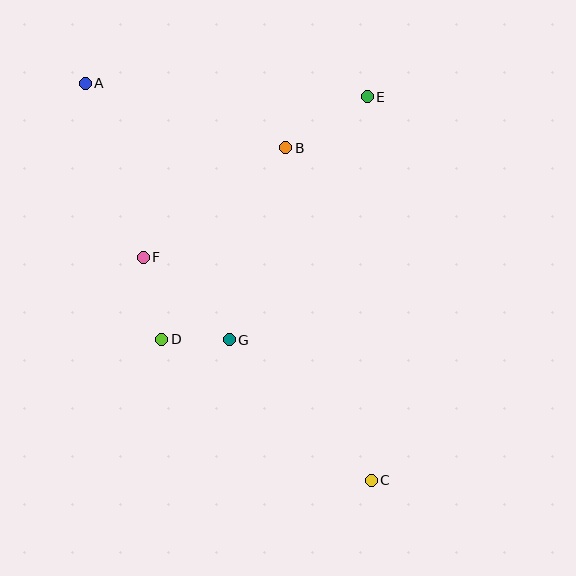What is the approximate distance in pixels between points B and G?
The distance between B and G is approximately 200 pixels.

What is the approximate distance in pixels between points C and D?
The distance between C and D is approximately 252 pixels.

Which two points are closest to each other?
Points D and G are closest to each other.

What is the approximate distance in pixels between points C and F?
The distance between C and F is approximately 319 pixels.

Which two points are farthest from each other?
Points A and C are farthest from each other.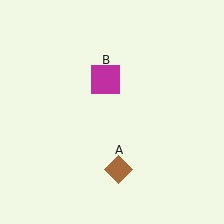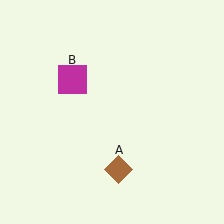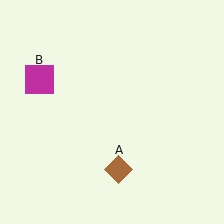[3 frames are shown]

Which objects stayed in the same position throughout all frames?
Brown diamond (object A) remained stationary.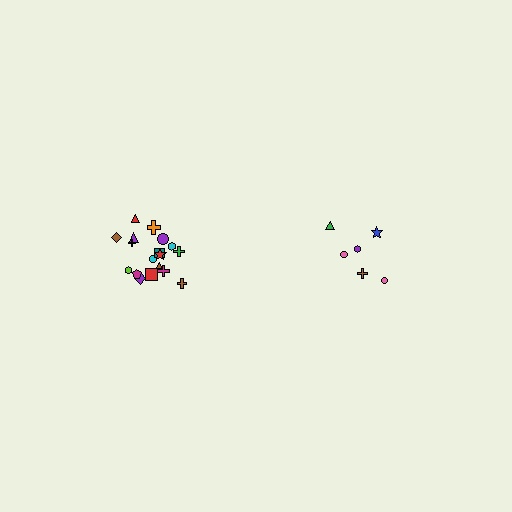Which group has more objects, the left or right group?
The left group.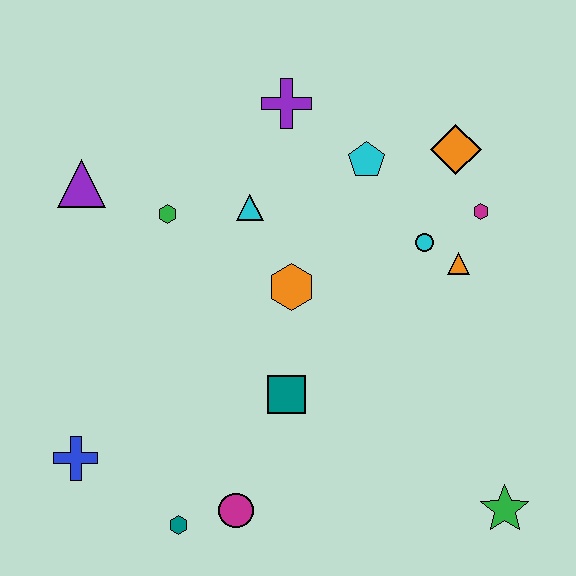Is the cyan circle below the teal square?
No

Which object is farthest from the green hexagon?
The green star is farthest from the green hexagon.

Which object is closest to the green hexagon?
The cyan triangle is closest to the green hexagon.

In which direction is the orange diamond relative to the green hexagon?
The orange diamond is to the right of the green hexagon.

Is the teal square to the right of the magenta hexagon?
No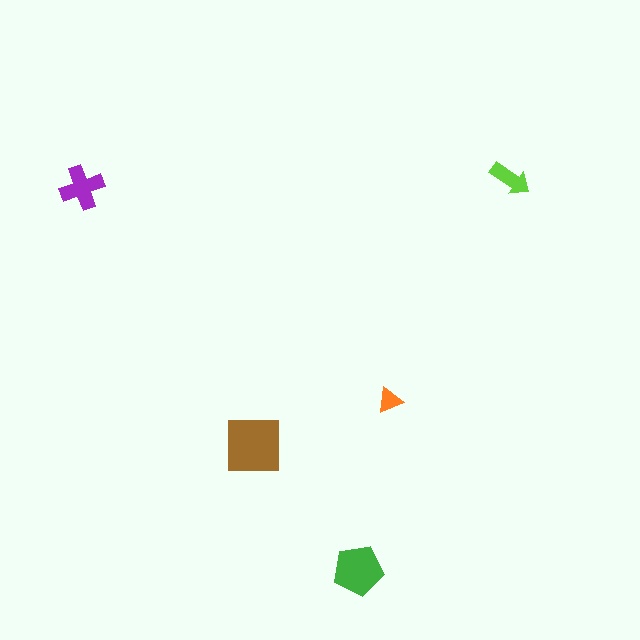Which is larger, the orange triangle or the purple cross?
The purple cross.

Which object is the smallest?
The orange triangle.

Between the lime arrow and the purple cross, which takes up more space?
The purple cross.